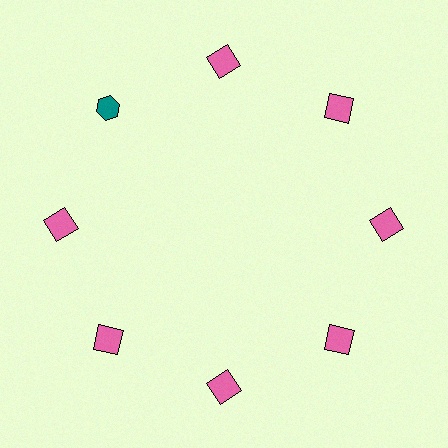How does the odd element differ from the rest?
It differs in both color (teal instead of pink) and shape (hexagon instead of square).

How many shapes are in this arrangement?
There are 8 shapes arranged in a ring pattern.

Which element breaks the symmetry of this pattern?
The teal hexagon at roughly the 10 o'clock position breaks the symmetry. All other shapes are pink squares.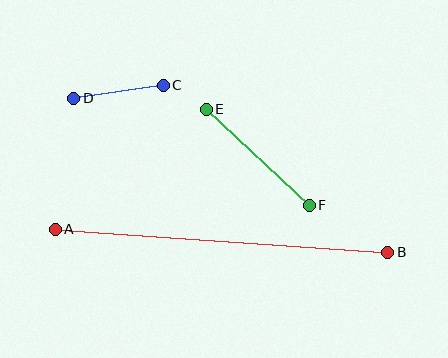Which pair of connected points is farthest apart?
Points A and B are farthest apart.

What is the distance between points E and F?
The distance is approximately 141 pixels.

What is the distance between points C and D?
The distance is approximately 90 pixels.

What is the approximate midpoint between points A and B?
The midpoint is at approximately (221, 241) pixels.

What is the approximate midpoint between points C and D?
The midpoint is at approximately (119, 92) pixels.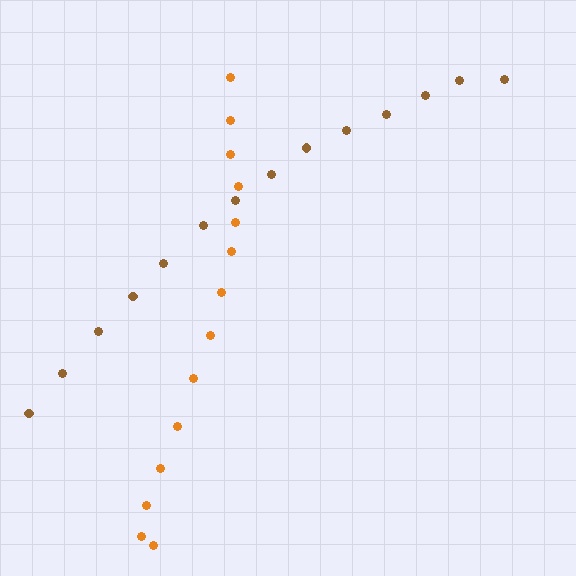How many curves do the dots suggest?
There are 2 distinct paths.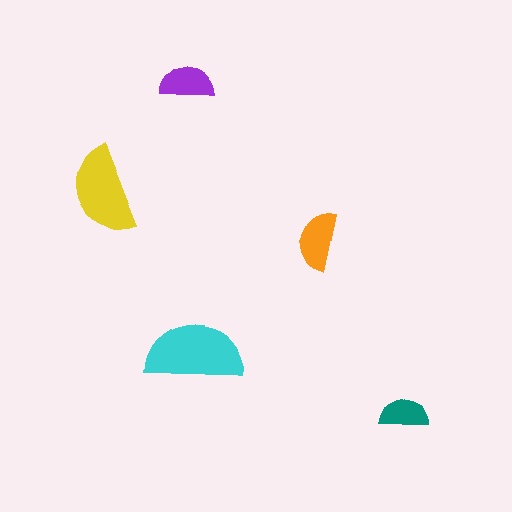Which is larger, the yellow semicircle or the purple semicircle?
The yellow one.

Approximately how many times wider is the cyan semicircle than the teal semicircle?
About 2 times wider.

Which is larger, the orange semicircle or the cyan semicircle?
The cyan one.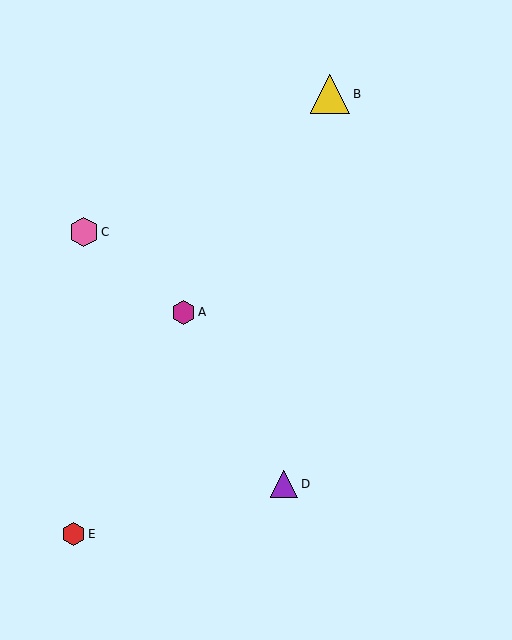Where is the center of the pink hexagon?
The center of the pink hexagon is at (84, 232).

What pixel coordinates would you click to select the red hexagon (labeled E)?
Click at (73, 534) to select the red hexagon E.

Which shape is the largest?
The yellow triangle (labeled B) is the largest.